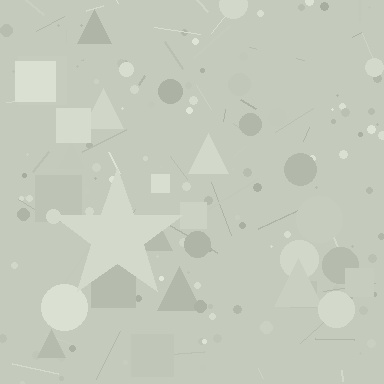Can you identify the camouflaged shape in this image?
The camouflaged shape is a star.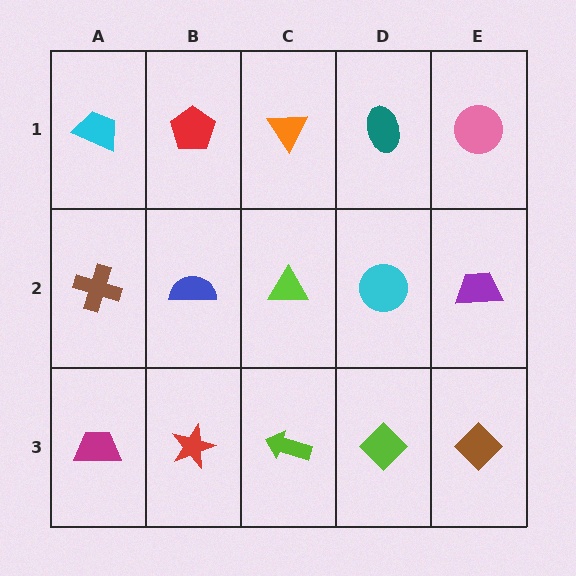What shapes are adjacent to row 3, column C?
A lime triangle (row 2, column C), a red star (row 3, column B), a lime diamond (row 3, column D).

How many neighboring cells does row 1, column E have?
2.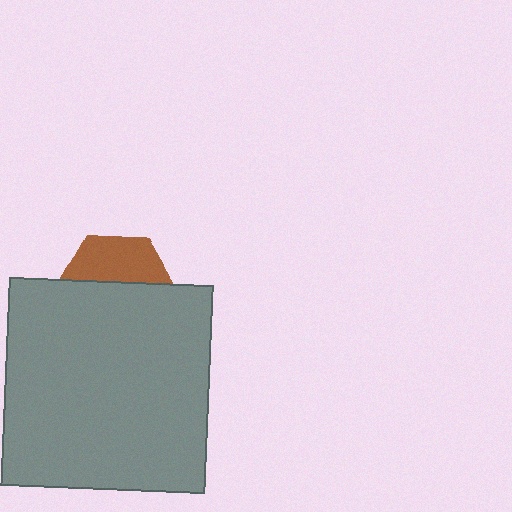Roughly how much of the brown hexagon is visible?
A small part of it is visible (roughly 39%).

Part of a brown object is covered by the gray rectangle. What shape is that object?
It is a hexagon.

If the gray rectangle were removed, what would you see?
You would see the complete brown hexagon.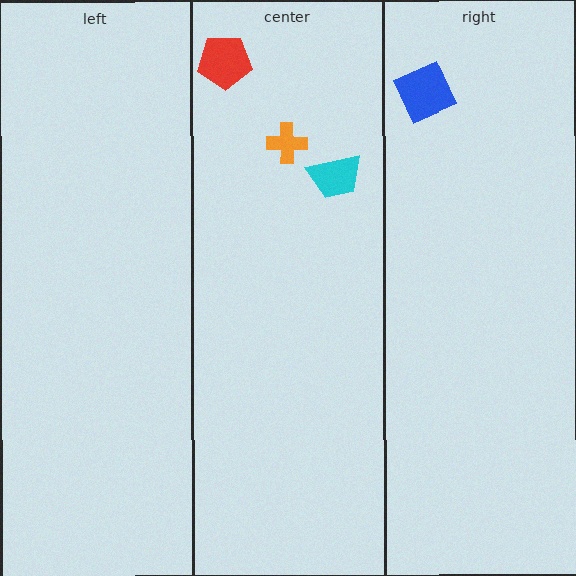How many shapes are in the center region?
3.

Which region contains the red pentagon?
The center region.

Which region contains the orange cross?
The center region.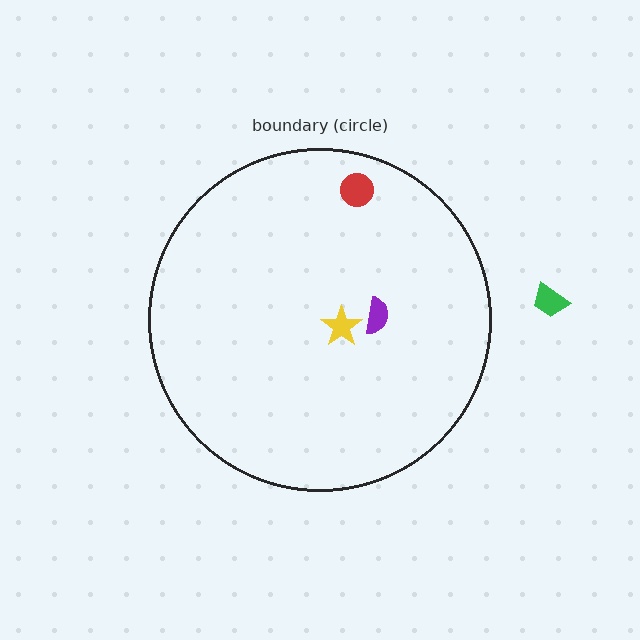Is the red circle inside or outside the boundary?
Inside.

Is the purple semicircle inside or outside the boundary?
Inside.